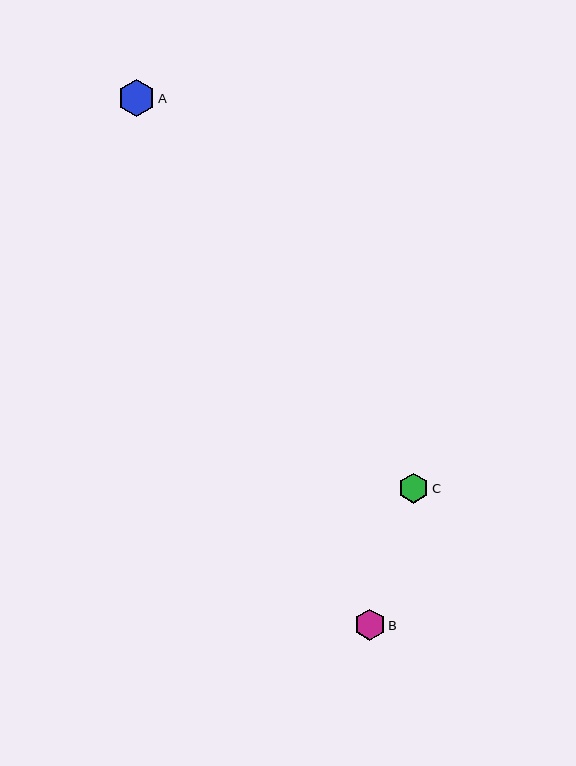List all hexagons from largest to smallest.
From largest to smallest: A, B, C.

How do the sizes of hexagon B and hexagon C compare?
Hexagon B and hexagon C are approximately the same size.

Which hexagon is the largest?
Hexagon A is the largest with a size of approximately 37 pixels.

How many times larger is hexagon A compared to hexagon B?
Hexagon A is approximately 1.2 times the size of hexagon B.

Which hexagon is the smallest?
Hexagon C is the smallest with a size of approximately 30 pixels.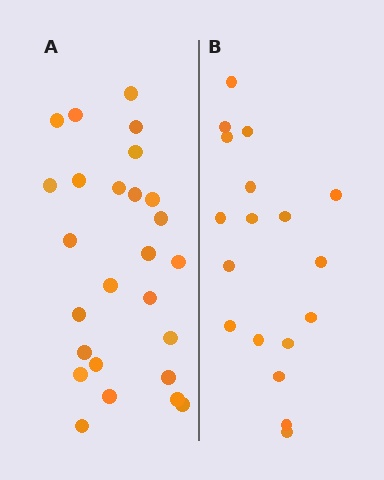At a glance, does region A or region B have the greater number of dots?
Region A (the left region) has more dots.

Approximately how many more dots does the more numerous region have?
Region A has roughly 8 or so more dots than region B.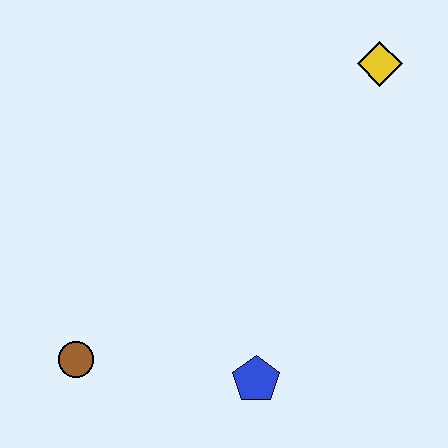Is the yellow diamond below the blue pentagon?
No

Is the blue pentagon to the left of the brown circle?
No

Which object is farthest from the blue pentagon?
The yellow diamond is farthest from the blue pentagon.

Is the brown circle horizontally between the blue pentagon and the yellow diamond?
No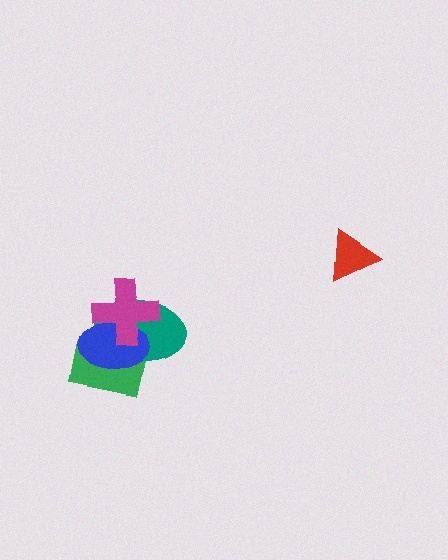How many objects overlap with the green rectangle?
3 objects overlap with the green rectangle.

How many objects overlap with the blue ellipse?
3 objects overlap with the blue ellipse.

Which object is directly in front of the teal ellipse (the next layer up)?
The blue ellipse is directly in front of the teal ellipse.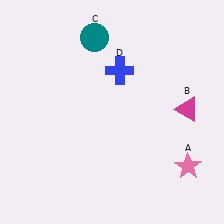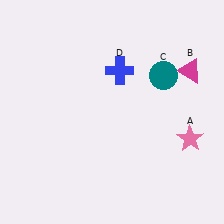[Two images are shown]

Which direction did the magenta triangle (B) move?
The magenta triangle (B) moved up.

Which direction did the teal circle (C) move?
The teal circle (C) moved right.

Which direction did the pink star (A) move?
The pink star (A) moved up.